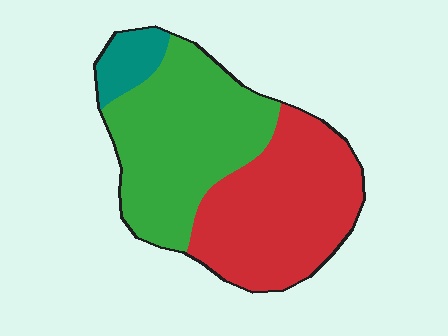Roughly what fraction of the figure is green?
Green takes up about one half (1/2) of the figure.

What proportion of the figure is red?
Red covers 45% of the figure.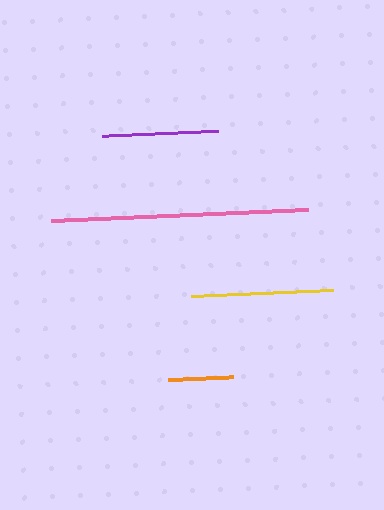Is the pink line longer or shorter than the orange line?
The pink line is longer than the orange line.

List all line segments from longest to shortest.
From longest to shortest: pink, yellow, purple, orange.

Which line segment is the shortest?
The orange line is the shortest at approximately 65 pixels.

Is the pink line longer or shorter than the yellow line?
The pink line is longer than the yellow line.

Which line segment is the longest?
The pink line is the longest at approximately 257 pixels.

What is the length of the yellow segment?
The yellow segment is approximately 142 pixels long.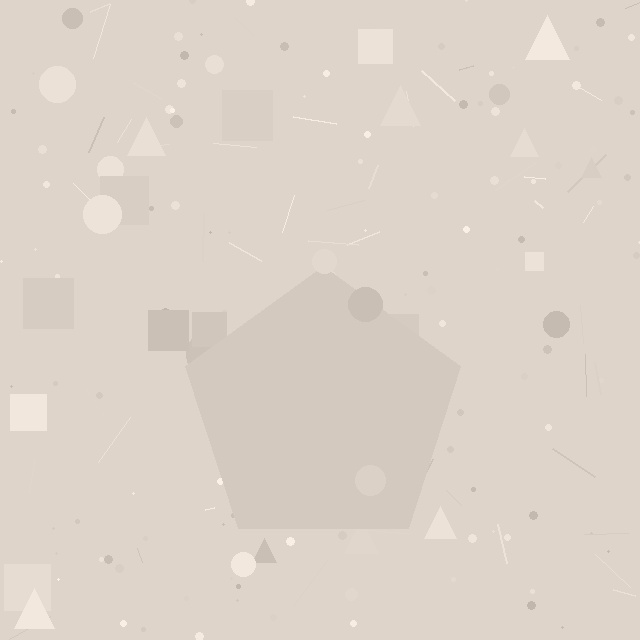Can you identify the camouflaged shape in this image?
The camouflaged shape is a pentagon.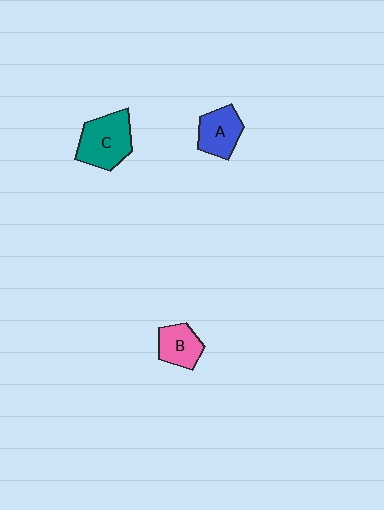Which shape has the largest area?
Shape C (teal).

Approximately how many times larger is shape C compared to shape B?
Approximately 1.5 times.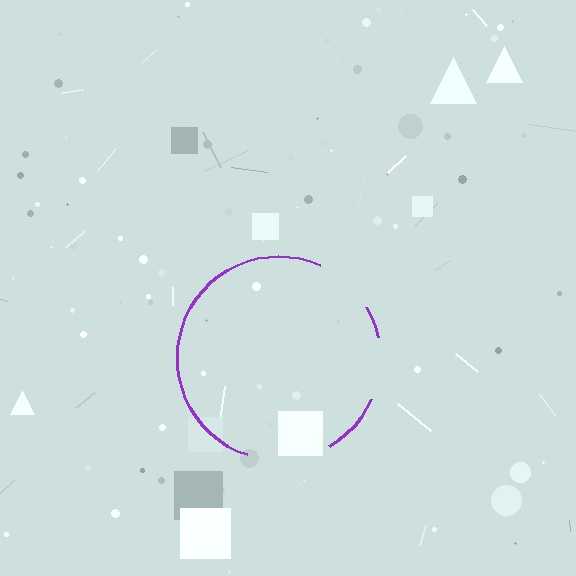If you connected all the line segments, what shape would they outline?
They would outline a circle.